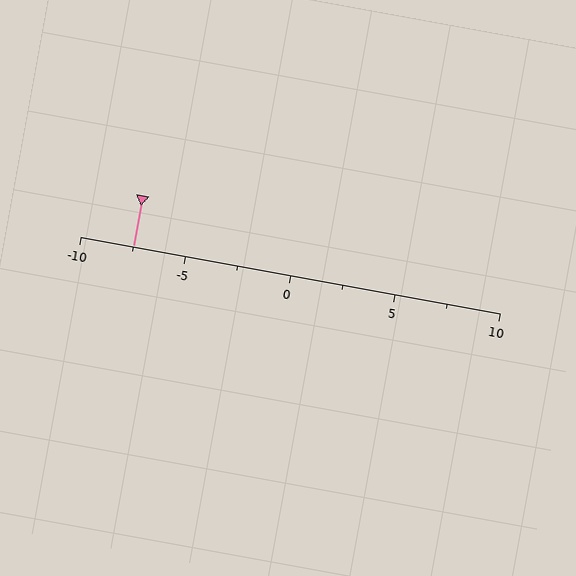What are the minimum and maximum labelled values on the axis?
The axis runs from -10 to 10.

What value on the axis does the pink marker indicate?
The marker indicates approximately -7.5.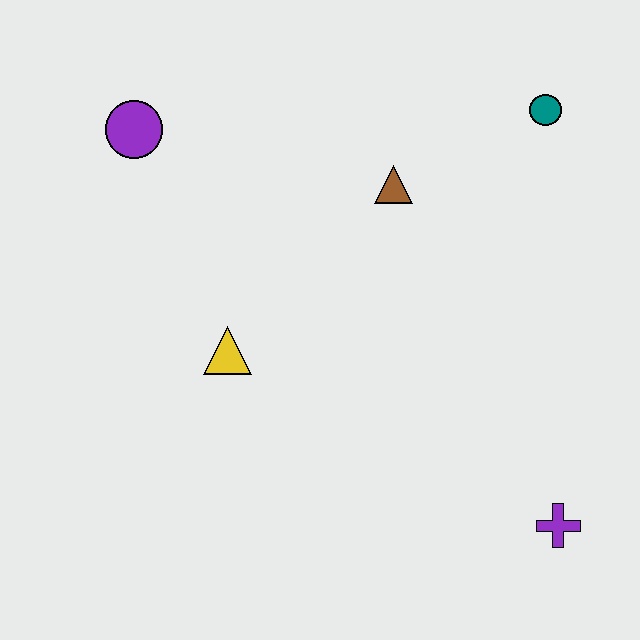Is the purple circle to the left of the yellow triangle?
Yes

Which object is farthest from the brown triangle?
The purple cross is farthest from the brown triangle.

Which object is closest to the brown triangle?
The teal circle is closest to the brown triangle.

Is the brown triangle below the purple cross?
No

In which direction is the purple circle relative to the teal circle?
The purple circle is to the left of the teal circle.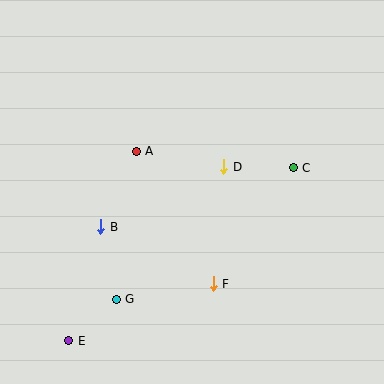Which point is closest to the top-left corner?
Point A is closest to the top-left corner.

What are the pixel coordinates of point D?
Point D is at (224, 167).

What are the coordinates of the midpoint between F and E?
The midpoint between F and E is at (141, 312).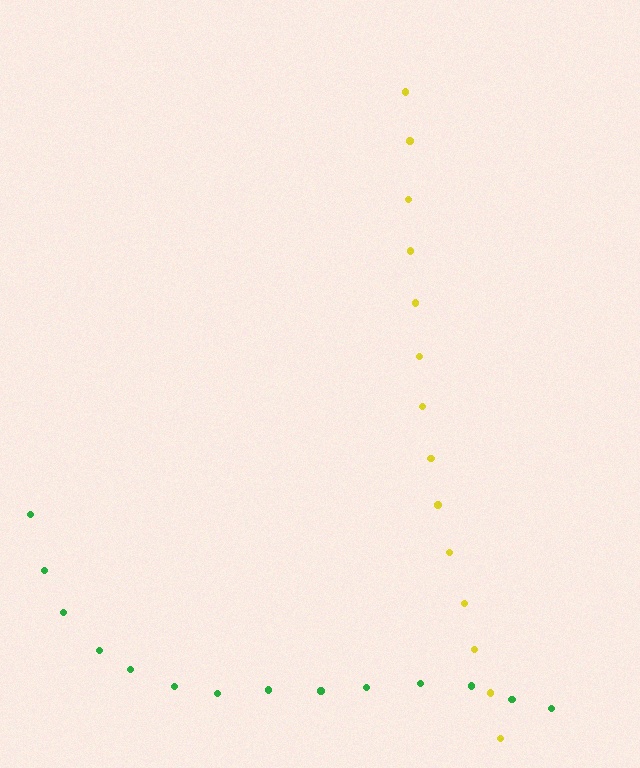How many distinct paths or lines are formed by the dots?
There are 2 distinct paths.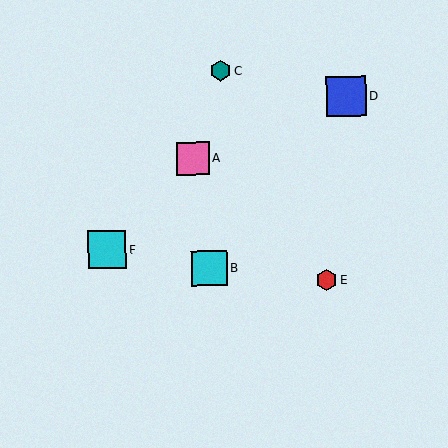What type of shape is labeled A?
Shape A is a pink square.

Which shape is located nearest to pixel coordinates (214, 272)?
The cyan square (labeled B) at (209, 268) is nearest to that location.